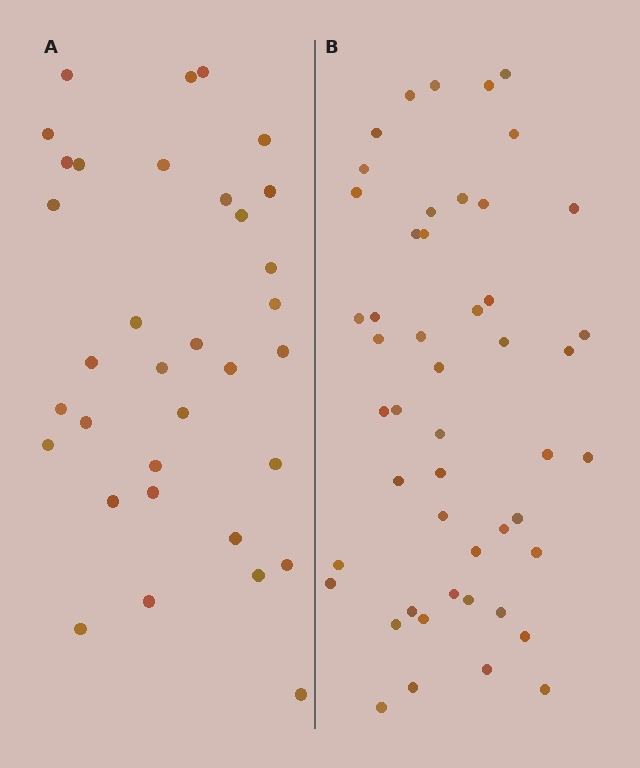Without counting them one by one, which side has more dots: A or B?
Region B (the right region) has more dots.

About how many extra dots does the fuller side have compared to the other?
Region B has approximately 15 more dots than region A.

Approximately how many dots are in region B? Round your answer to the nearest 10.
About 50 dots. (The exact count is 49, which rounds to 50.)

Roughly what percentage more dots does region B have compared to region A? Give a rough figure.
About 45% more.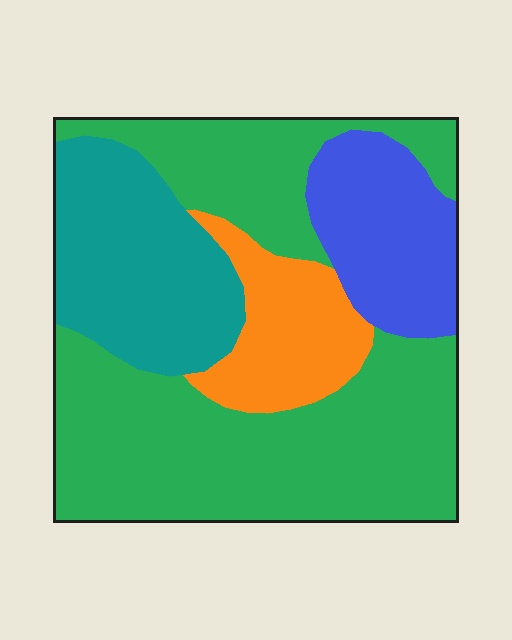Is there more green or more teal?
Green.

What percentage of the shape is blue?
Blue takes up less than a sixth of the shape.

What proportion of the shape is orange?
Orange covers 12% of the shape.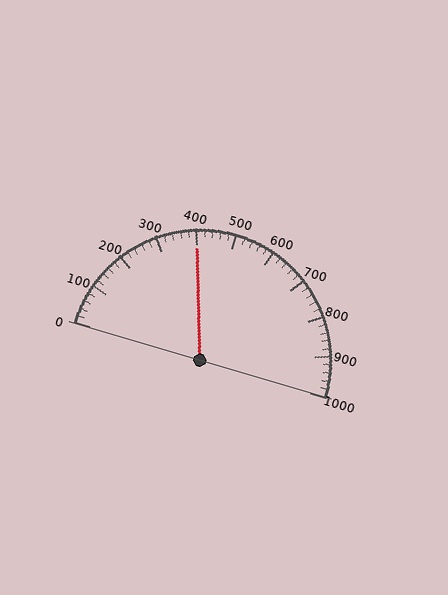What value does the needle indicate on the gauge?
The needle indicates approximately 400.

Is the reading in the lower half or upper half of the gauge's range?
The reading is in the lower half of the range (0 to 1000).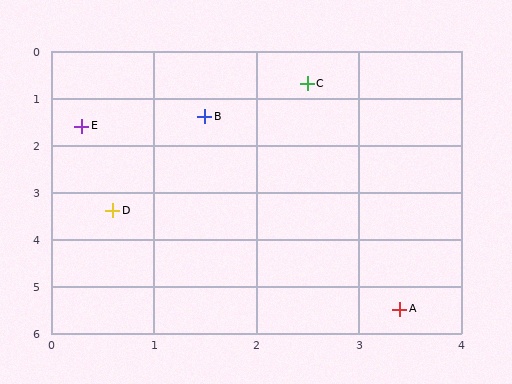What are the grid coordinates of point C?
Point C is at approximately (2.5, 0.7).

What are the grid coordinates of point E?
Point E is at approximately (0.3, 1.6).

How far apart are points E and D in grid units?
Points E and D are about 1.8 grid units apart.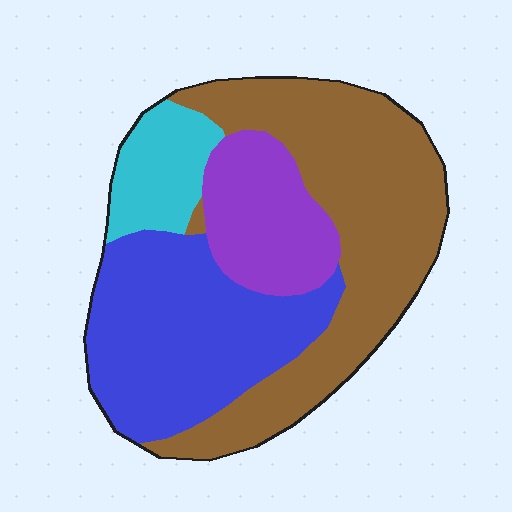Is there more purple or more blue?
Blue.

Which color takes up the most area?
Brown, at roughly 40%.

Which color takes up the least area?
Cyan, at roughly 10%.